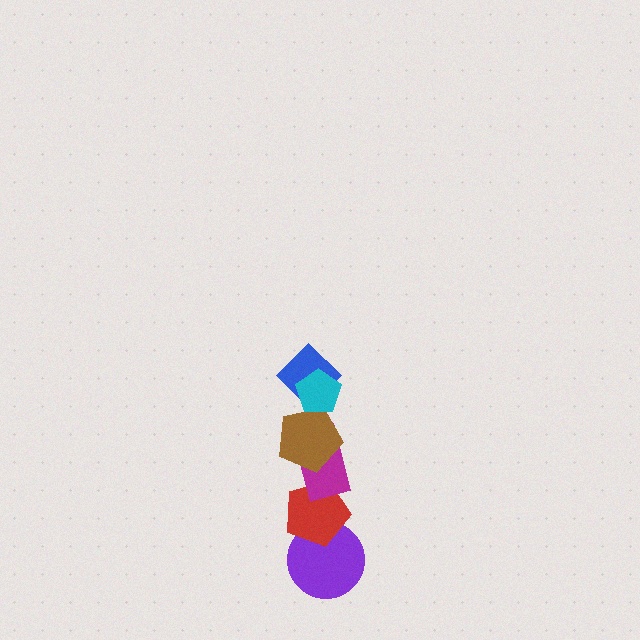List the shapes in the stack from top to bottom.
From top to bottom: the cyan pentagon, the blue diamond, the brown pentagon, the magenta rectangle, the red pentagon, the purple circle.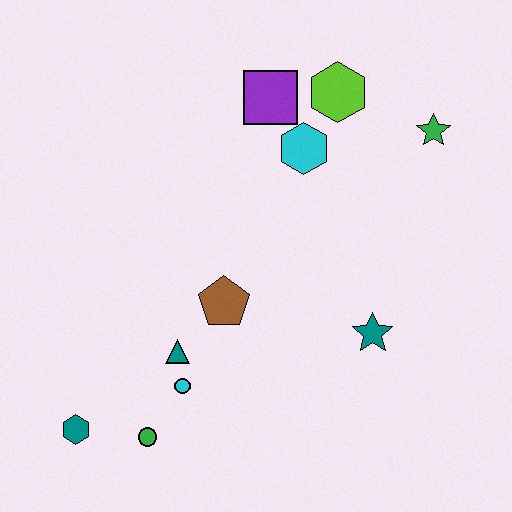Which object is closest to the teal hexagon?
The green circle is closest to the teal hexagon.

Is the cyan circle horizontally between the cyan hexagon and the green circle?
Yes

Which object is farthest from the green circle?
The green star is farthest from the green circle.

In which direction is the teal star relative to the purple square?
The teal star is below the purple square.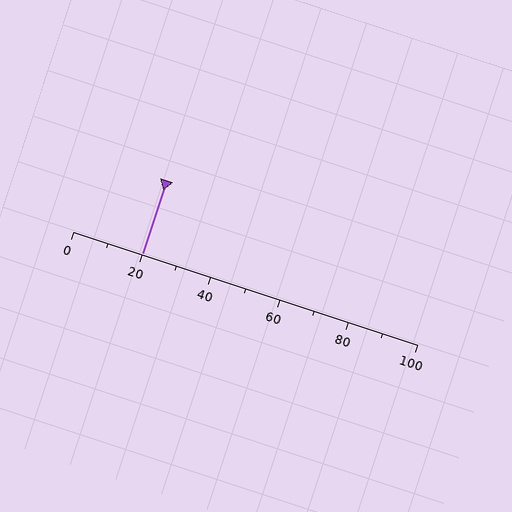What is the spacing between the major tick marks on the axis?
The major ticks are spaced 20 apart.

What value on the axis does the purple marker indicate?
The marker indicates approximately 20.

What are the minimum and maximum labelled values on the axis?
The axis runs from 0 to 100.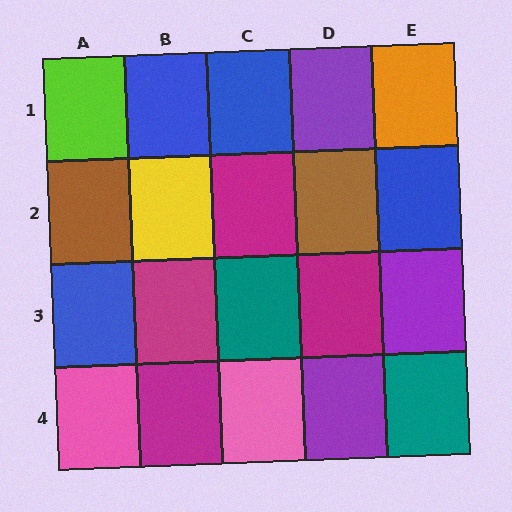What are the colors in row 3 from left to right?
Blue, magenta, teal, magenta, purple.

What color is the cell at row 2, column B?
Yellow.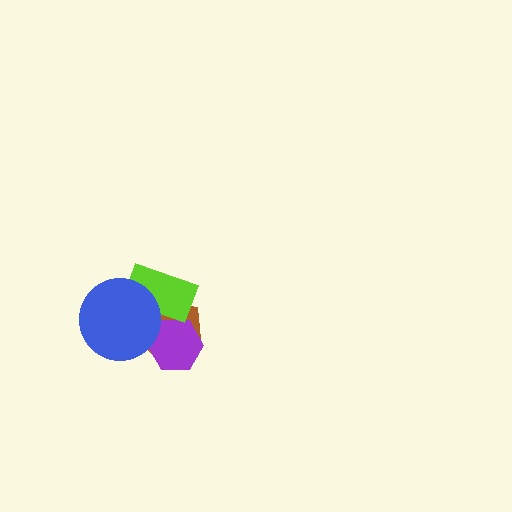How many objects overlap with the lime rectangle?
3 objects overlap with the lime rectangle.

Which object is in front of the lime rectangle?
The blue circle is in front of the lime rectangle.